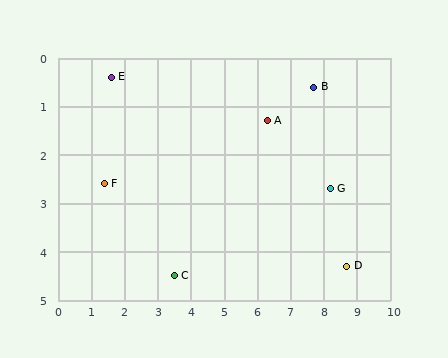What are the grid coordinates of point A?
Point A is at approximately (6.3, 1.3).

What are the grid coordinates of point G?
Point G is at approximately (8.2, 2.7).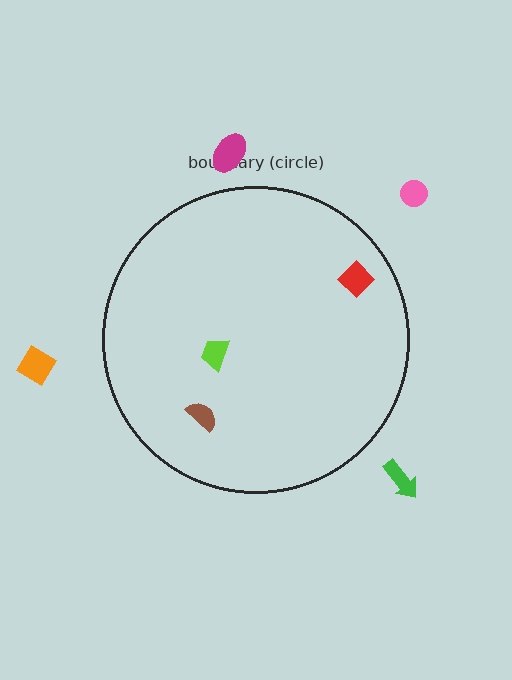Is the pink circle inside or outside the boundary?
Outside.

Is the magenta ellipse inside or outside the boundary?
Outside.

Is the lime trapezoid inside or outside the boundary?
Inside.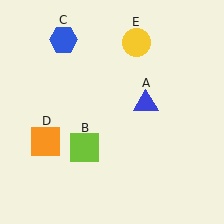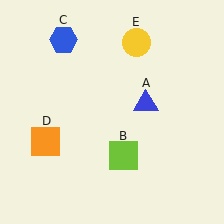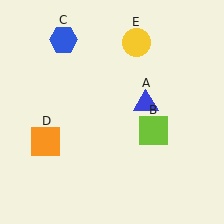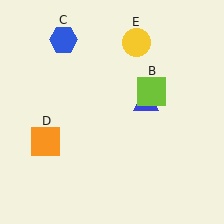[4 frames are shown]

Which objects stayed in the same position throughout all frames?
Blue triangle (object A) and blue hexagon (object C) and orange square (object D) and yellow circle (object E) remained stationary.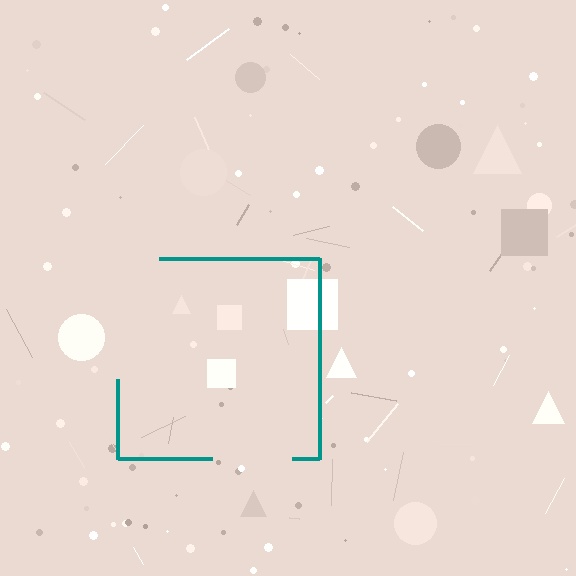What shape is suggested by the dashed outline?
The dashed outline suggests a square.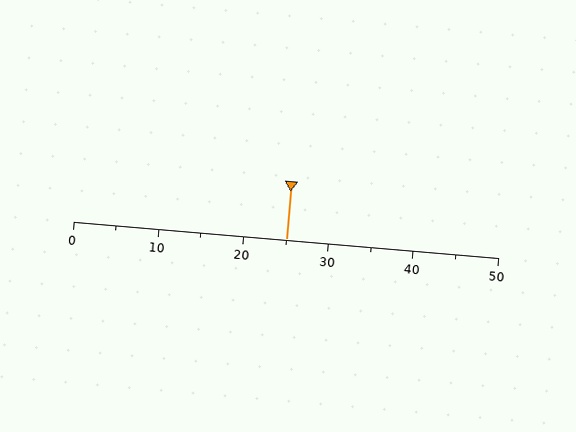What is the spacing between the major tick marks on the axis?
The major ticks are spaced 10 apart.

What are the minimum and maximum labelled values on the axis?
The axis runs from 0 to 50.